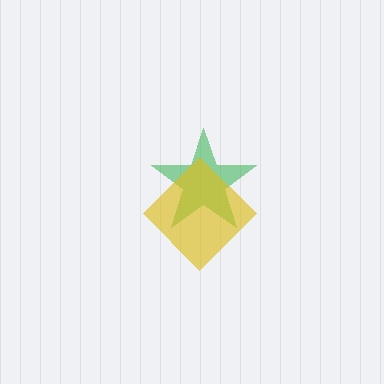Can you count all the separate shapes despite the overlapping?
Yes, there are 2 separate shapes.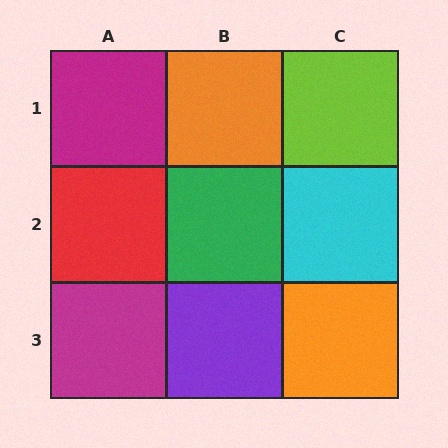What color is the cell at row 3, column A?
Magenta.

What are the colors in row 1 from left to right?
Magenta, orange, lime.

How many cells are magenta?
2 cells are magenta.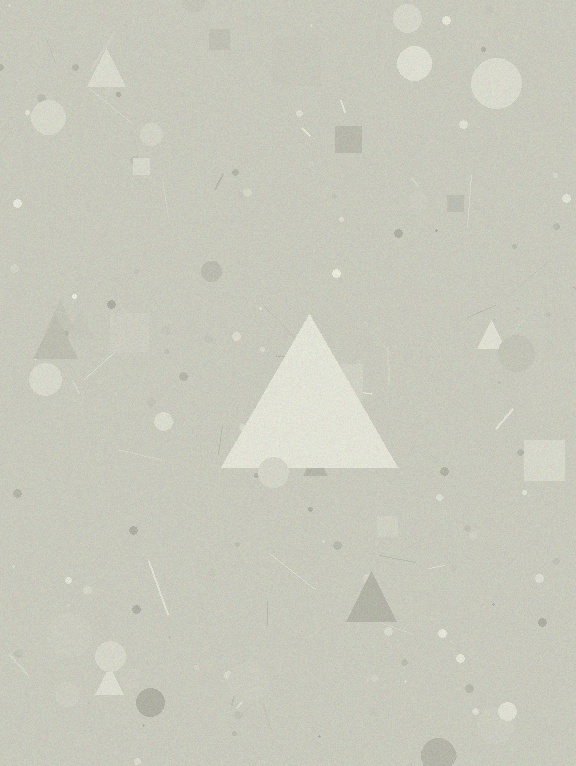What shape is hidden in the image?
A triangle is hidden in the image.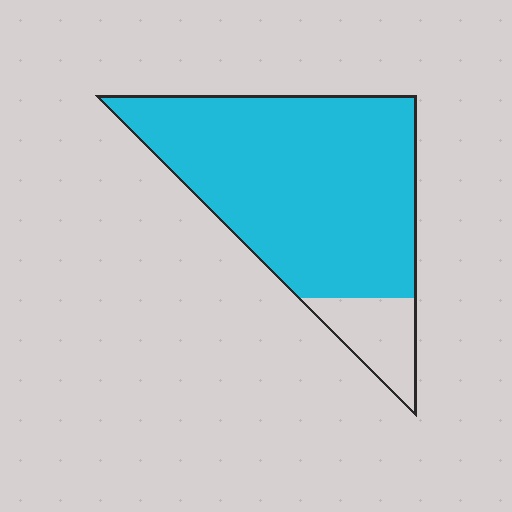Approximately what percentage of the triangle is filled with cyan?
Approximately 85%.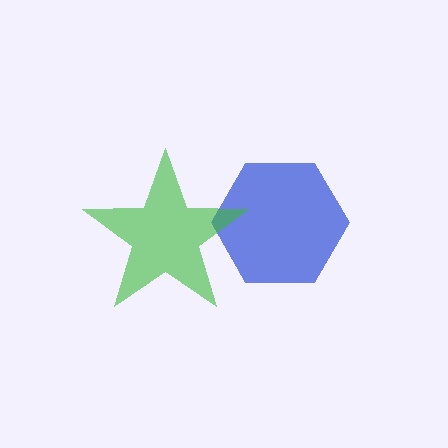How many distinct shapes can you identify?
There are 2 distinct shapes: a blue hexagon, a green star.